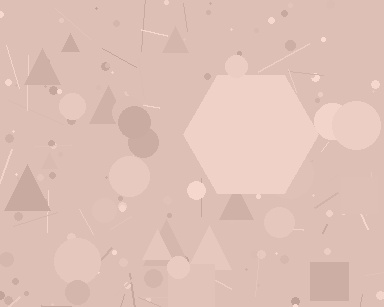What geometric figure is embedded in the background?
A hexagon is embedded in the background.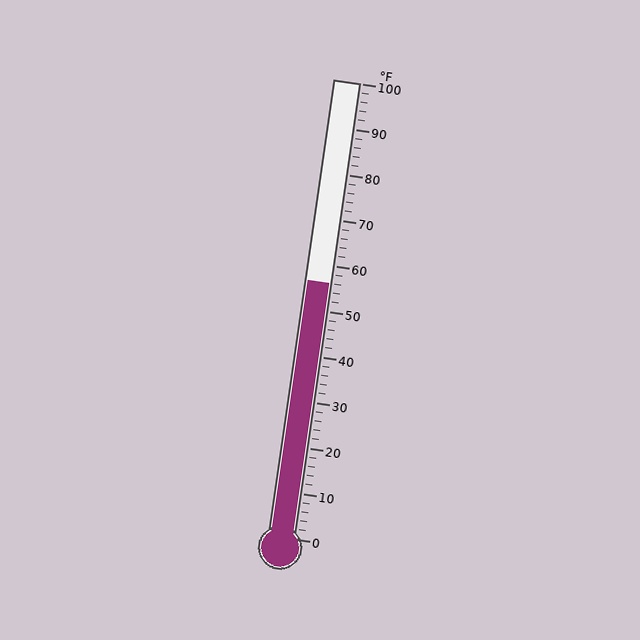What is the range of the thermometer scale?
The thermometer scale ranges from 0°F to 100°F.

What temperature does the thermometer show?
The thermometer shows approximately 56°F.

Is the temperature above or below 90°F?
The temperature is below 90°F.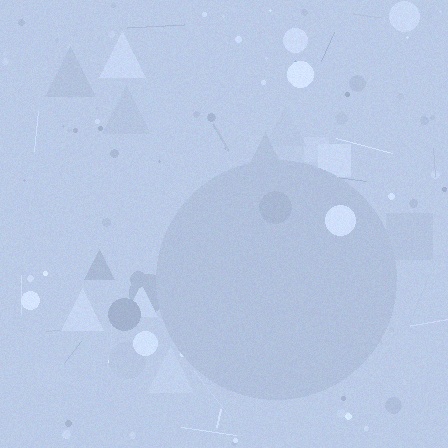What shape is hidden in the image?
A circle is hidden in the image.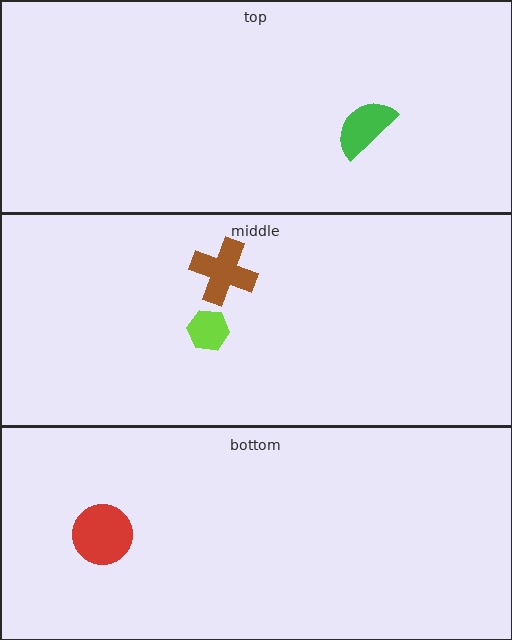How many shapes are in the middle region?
2.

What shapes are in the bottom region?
The red circle.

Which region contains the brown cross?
The middle region.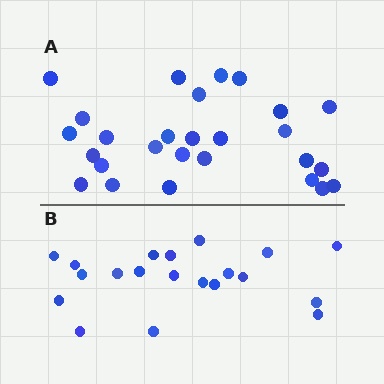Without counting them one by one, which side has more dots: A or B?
Region A (the top region) has more dots.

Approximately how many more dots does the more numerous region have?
Region A has roughly 8 or so more dots than region B.